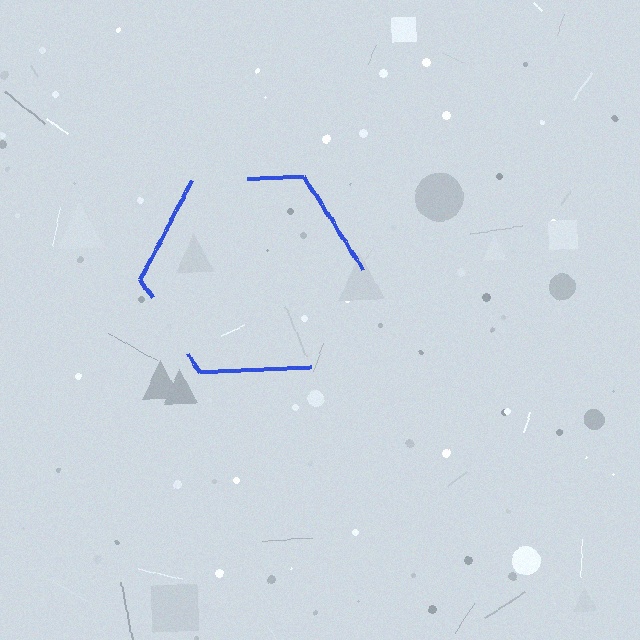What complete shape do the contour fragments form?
The contour fragments form a hexagon.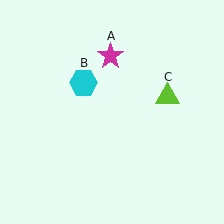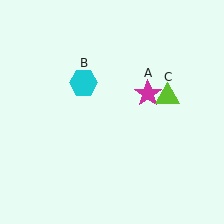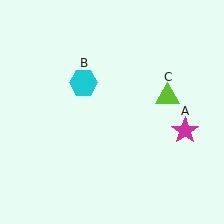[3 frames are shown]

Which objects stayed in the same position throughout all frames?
Cyan hexagon (object B) and lime triangle (object C) remained stationary.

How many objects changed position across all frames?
1 object changed position: magenta star (object A).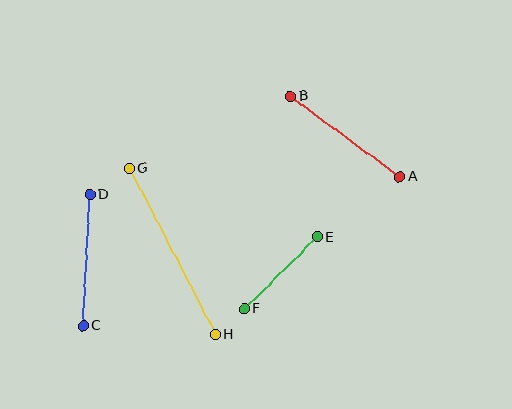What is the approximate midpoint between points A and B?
The midpoint is at approximately (345, 137) pixels.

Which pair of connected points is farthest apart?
Points G and H are farthest apart.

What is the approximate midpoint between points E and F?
The midpoint is at approximately (281, 273) pixels.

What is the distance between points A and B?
The distance is approximately 136 pixels.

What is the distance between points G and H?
The distance is approximately 187 pixels.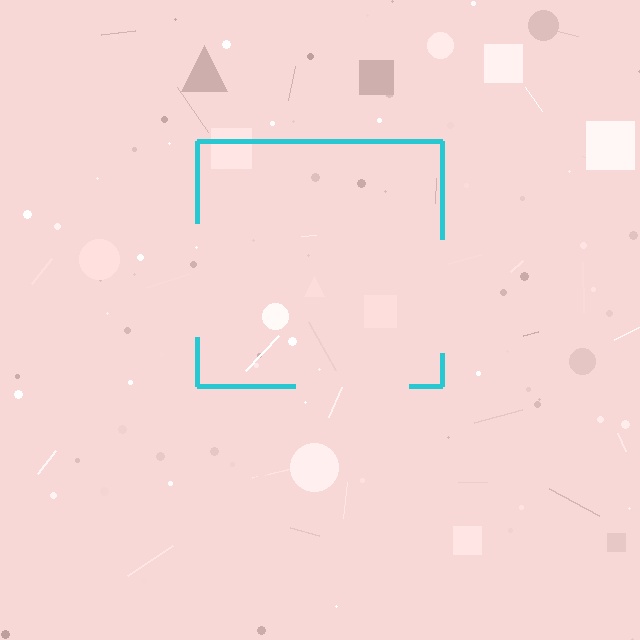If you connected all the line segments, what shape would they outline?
They would outline a square.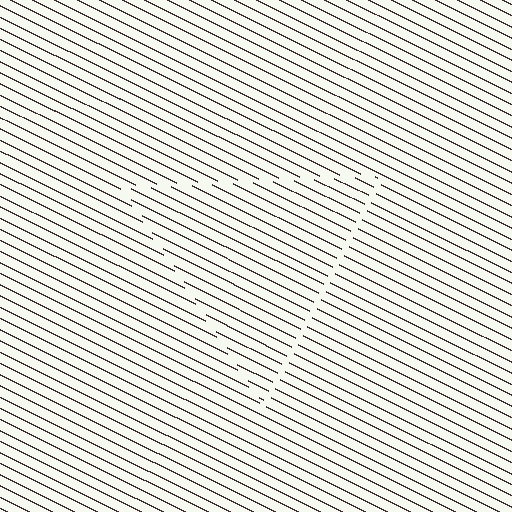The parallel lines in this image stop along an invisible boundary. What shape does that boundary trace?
An illusory triangle. The interior of the shape contains the same grating, shifted by half a period — the contour is defined by the phase discontinuity where line-ends from the inner and outer gratings abut.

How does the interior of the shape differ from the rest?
The interior of the shape contains the same grating, shifted by half a period — the contour is defined by the phase discontinuity where line-ends from the inner and outer gratings abut.